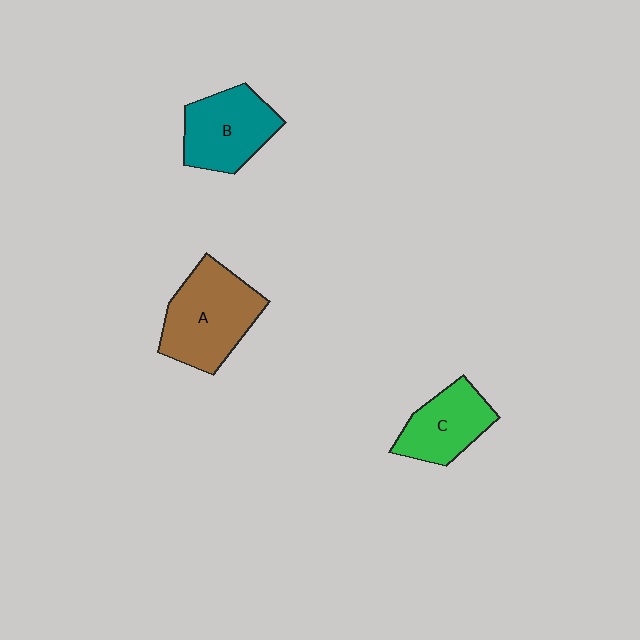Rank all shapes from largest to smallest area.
From largest to smallest: A (brown), B (teal), C (green).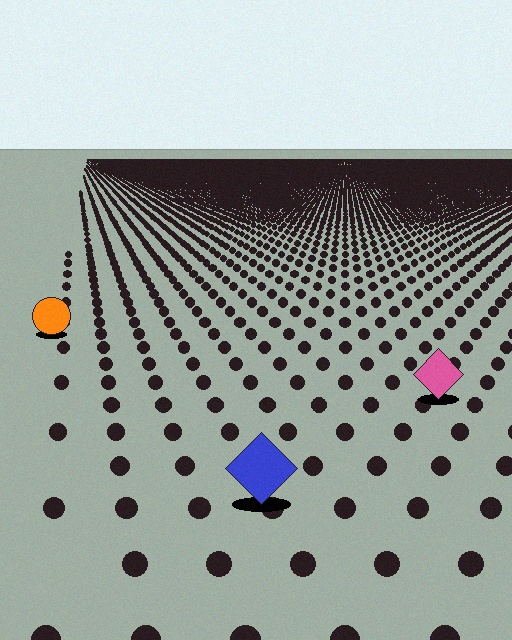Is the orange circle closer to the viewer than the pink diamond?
No. The pink diamond is closer — you can tell from the texture gradient: the ground texture is coarser near it.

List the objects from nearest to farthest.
From nearest to farthest: the blue diamond, the pink diamond, the orange circle.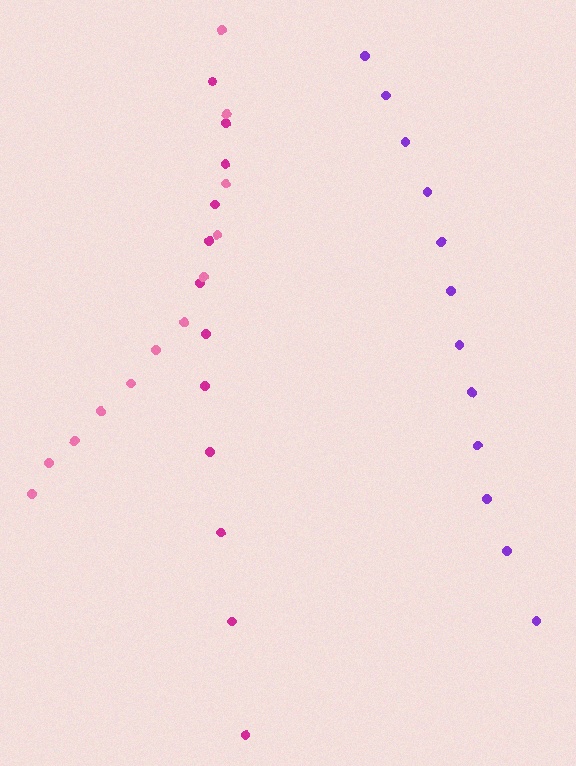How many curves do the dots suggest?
There are 3 distinct paths.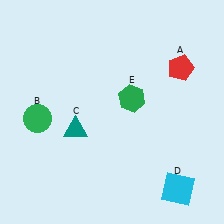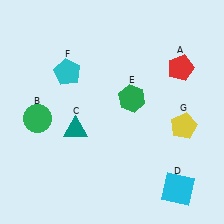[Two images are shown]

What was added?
A cyan pentagon (F), a yellow pentagon (G) were added in Image 2.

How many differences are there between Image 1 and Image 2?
There are 2 differences between the two images.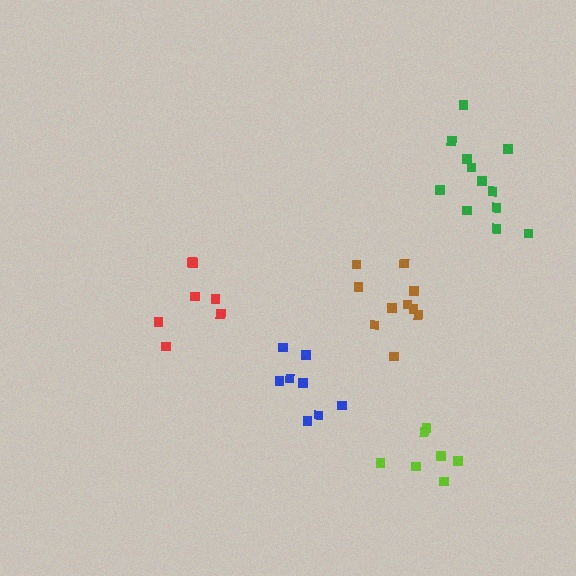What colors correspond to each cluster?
The clusters are colored: brown, green, blue, red, lime.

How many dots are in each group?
Group 1: 10 dots, Group 2: 12 dots, Group 3: 8 dots, Group 4: 7 dots, Group 5: 7 dots (44 total).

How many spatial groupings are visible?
There are 5 spatial groupings.